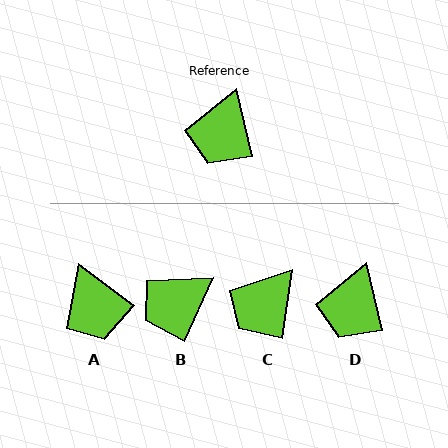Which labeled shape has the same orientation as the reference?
D.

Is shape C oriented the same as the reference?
No, it is off by about 22 degrees.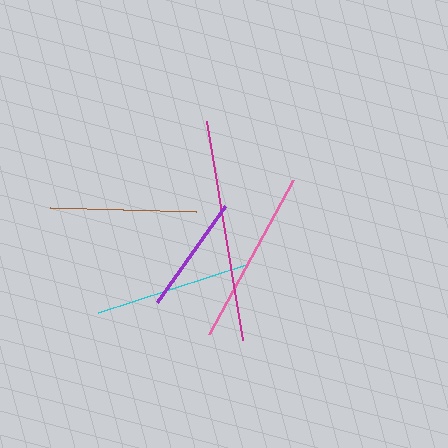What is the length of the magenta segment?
The magenta segment is approximately 222 pixels long.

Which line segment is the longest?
The magenta line is the longest at approximately 222 pixels.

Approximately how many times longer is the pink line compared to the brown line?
The pink line is approximately 1.2 times the length of the brown line.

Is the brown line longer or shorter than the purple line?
The brown line is longer than the purple line.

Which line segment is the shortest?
The purple line is the shortest at approximately 118 pixels.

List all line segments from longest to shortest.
From longest to shortest: magenta, pink, cyan, brown, purple.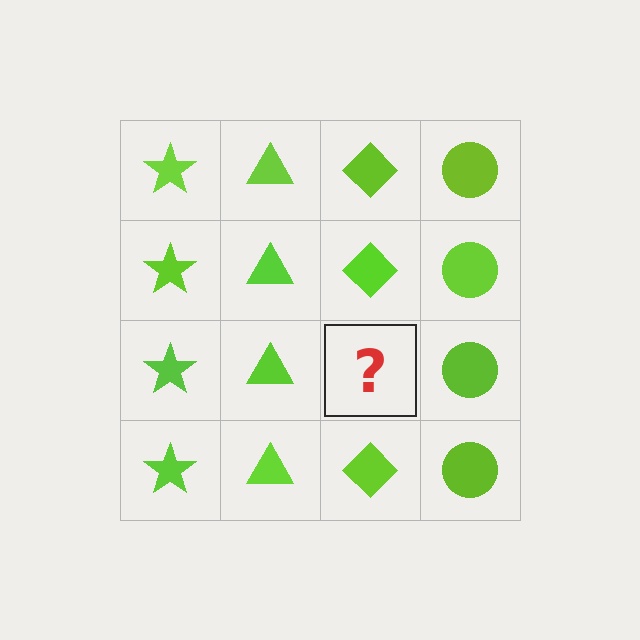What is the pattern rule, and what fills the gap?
The rule is that each column has a consistent shape. The gap should be filled with a lime diamond.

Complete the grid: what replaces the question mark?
The question mark should be replaced with a lime diamond.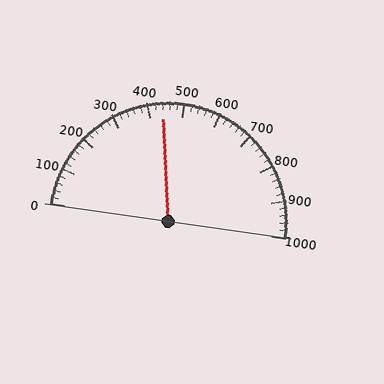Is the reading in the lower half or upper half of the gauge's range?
The reading is in the lower half of the range (0 to 1000).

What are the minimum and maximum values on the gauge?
The gauge ranges from 0 to 1000.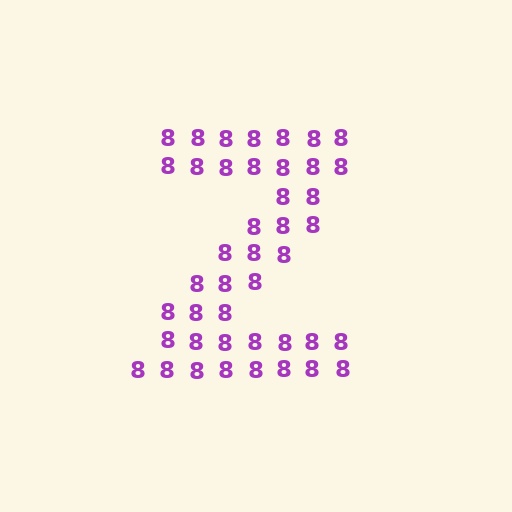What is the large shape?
The large shape is the letter Z.